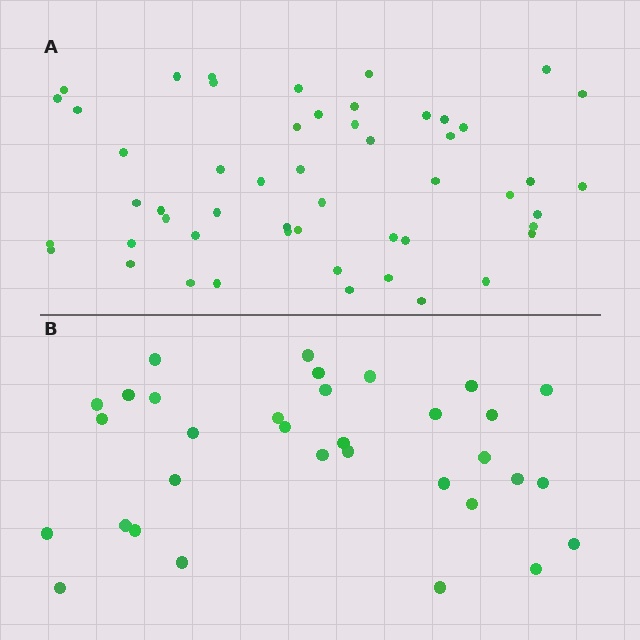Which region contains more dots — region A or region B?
Region A (the top region) has more dots.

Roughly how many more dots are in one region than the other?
Region A has approximately 20 more dots than region B.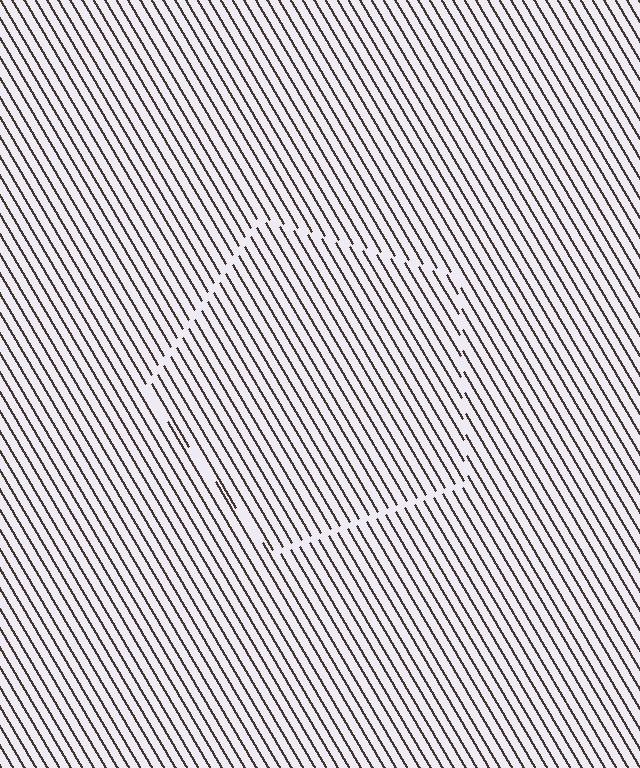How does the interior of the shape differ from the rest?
The interior of the shape contains the same grating, shifted by half a period — the contour is defined by the phase discontinuity where line-ends from the inner and outer gratings abut.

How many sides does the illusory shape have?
5 sides — the line-ends trace a pentagon.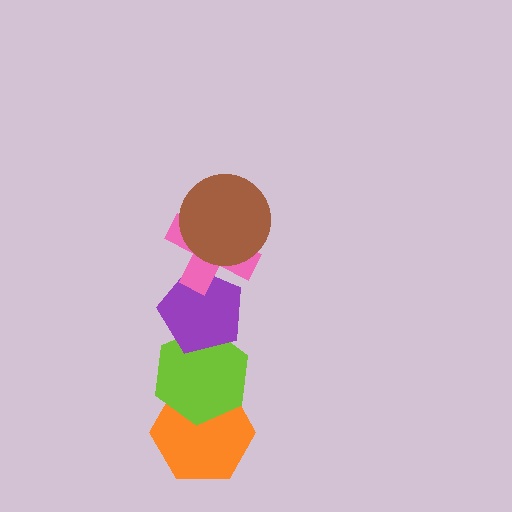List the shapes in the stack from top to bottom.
From top to bottom: the brown circle, the pink cross, the purple pentagon, the lime hexagon, the orange hexagon.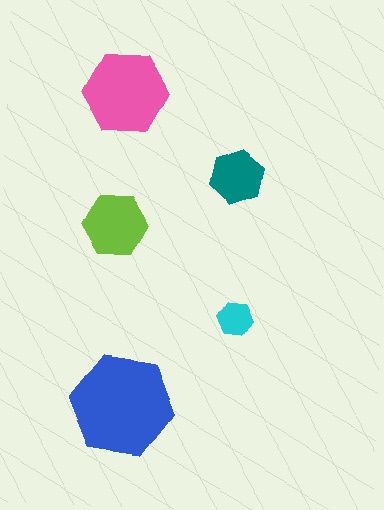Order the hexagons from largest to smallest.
the blue one, the pink one, the lime one, the teal one, the cyan one.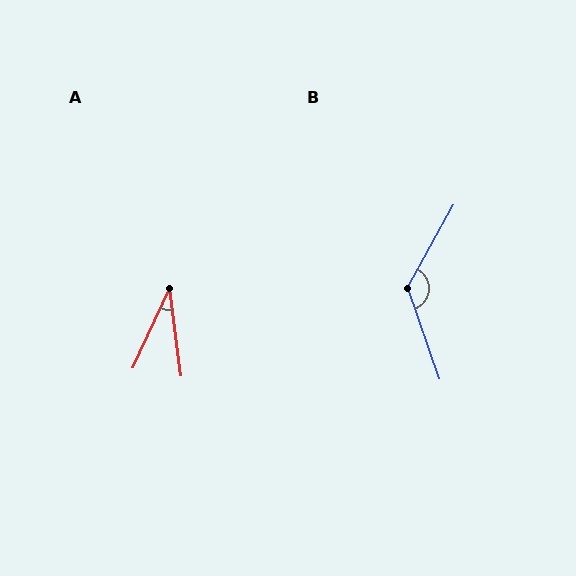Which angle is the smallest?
A, at approximately 32 degrees.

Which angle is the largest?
B, at approximately 132 degrees.